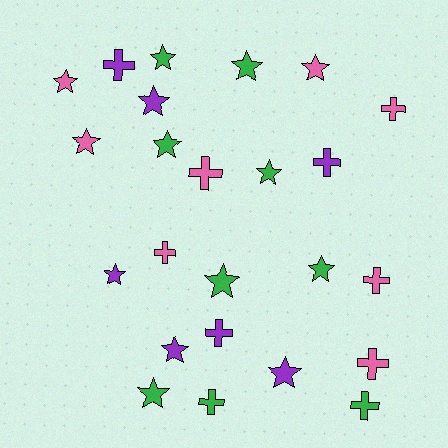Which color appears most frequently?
Green, with 9 objects.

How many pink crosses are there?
There are 5 pink crosses.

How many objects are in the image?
There are 24 objects.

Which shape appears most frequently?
Star, with 14 objects.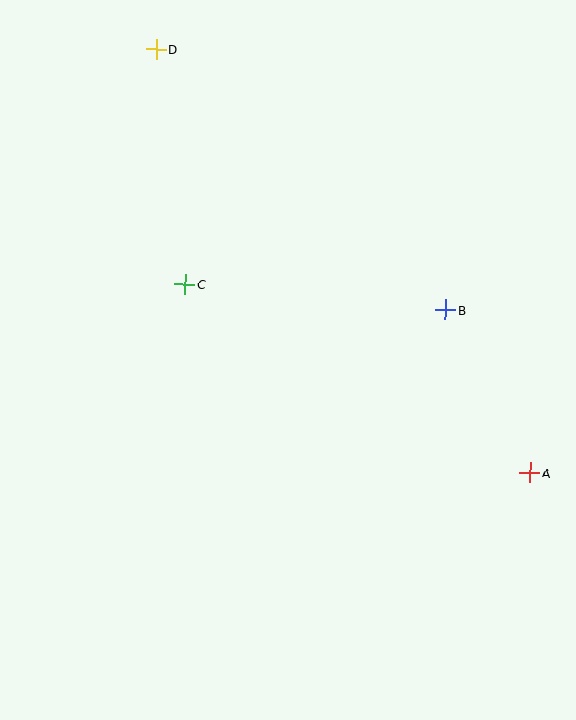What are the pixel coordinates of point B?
Point B is at (445, 310).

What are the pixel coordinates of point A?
Point A is at (530, 473).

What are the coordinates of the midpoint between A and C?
The midpoint between A and C is at (358, 379).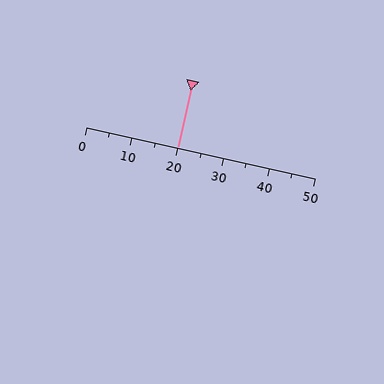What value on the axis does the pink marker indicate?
The marker indicates approximately 20.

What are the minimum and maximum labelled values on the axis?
The axis runs from 0 to 50.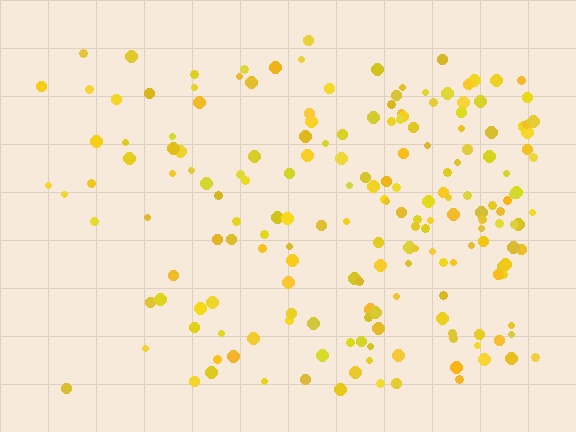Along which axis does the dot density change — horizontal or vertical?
Horizontal.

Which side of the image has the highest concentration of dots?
The right.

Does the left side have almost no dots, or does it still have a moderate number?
Still a moderate number, just noticeably fewer than the right.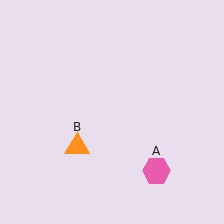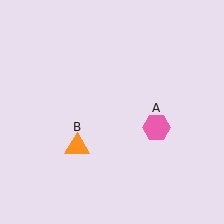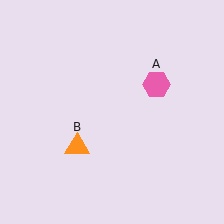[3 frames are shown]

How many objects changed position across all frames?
1 object changed position: pink hexagon (object A).